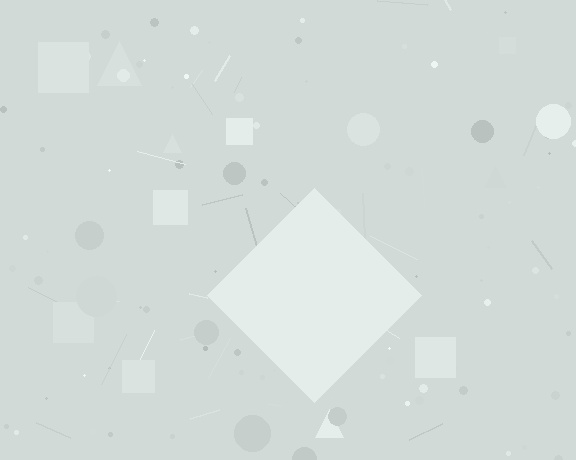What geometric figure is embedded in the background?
A diamond is embedded in the background.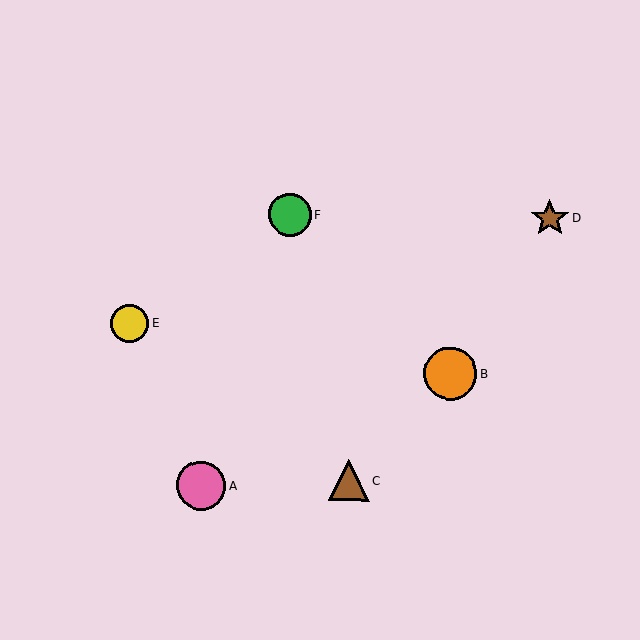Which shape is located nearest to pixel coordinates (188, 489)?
The pink circle (labeled A) at (201, 486) is nearest to that location.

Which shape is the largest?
The orange circle (labeled B) is the largest.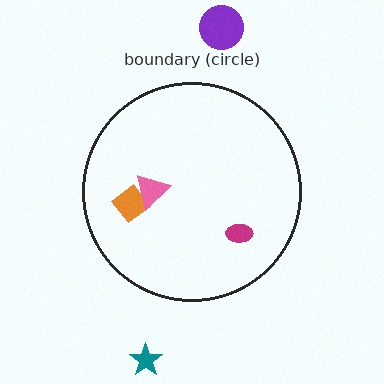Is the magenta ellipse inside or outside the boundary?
Inside.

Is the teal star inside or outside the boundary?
Outside.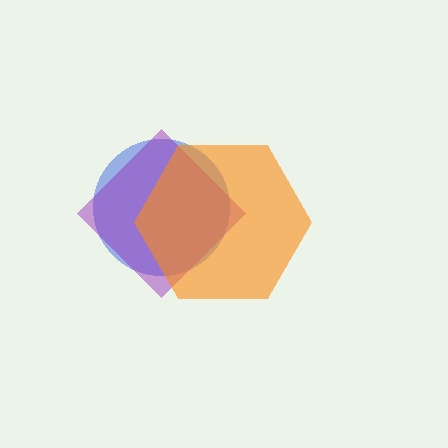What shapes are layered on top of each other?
The layered shapes are: a blue circle, a purple diamond, an orange hexagon.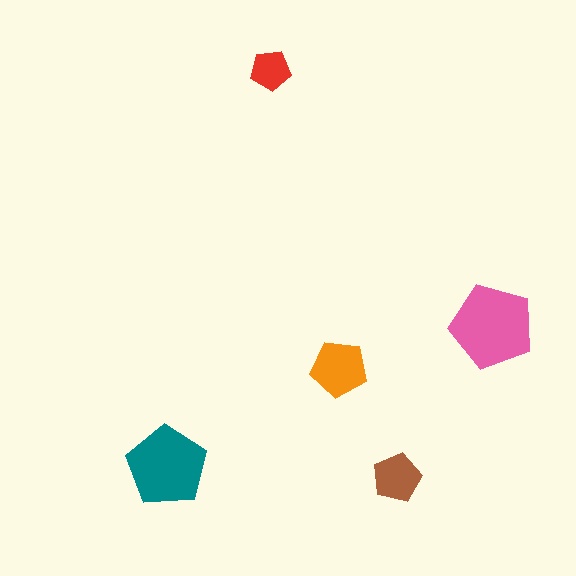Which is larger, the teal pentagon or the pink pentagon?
The pink one.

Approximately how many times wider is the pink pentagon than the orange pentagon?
About 1.5 times wider.